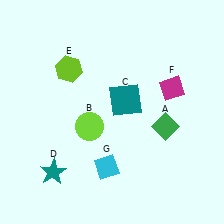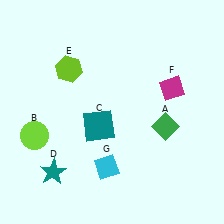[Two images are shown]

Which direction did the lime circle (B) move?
The lime circle (B) moved left.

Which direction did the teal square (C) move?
The teal square (C) moved left.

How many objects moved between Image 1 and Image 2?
2 objects moved between the two images.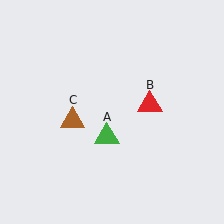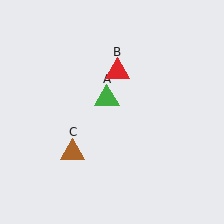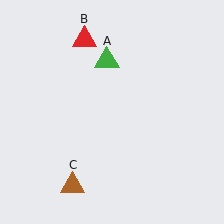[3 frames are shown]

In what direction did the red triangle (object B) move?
The red triangle (object B) moved up and to the left.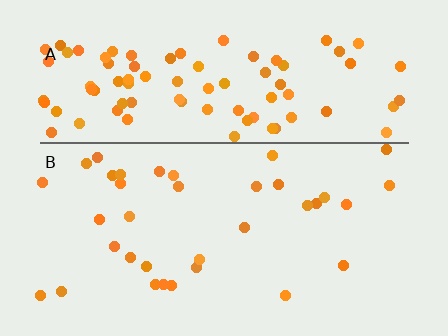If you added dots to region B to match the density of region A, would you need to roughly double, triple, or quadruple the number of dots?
Approximately triple.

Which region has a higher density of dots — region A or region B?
A (the top).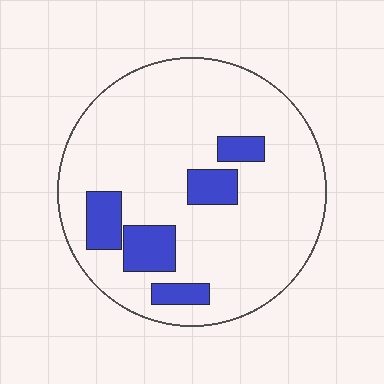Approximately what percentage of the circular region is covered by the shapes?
Approximately 15%.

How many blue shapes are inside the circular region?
5.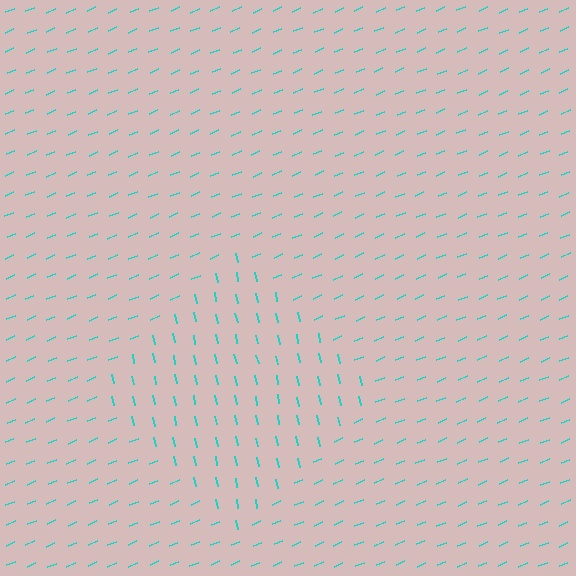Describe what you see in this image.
The image is filled with small cyan line segments. A diamond region in the image has lines oriented differently from the surrounding lines, creating a visible texture boundary.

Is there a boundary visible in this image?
Yes, there is a texture boundary formed by a change in line orientation.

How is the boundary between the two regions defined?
The boundary is defined purely by a change in line orientation (approximately 79 degrees difference). All lines are the same color and thickness.